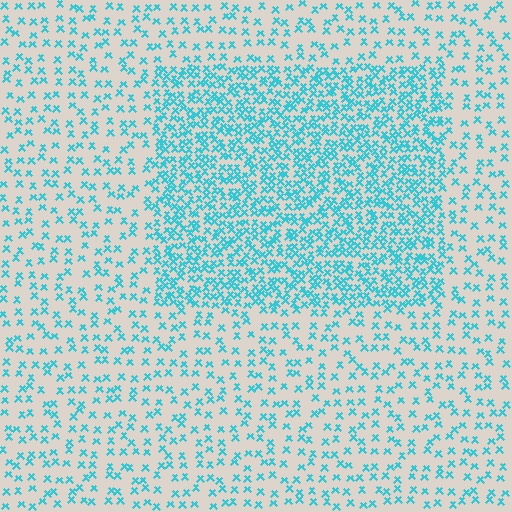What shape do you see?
I see a rectangle.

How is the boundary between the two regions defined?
The boundary is defined by a change in element density (approximately 2.5x ratio). All elements are the same color, size, and shape.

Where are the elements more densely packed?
The elements are more densely packed inside the rectangle boundary.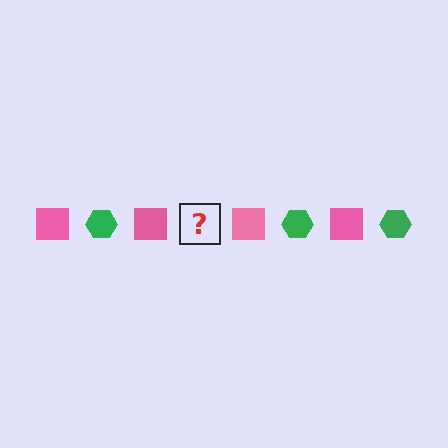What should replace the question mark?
The question mark should be replaced with a green hexagon.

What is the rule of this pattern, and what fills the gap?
The rule is that the pattern alternates between pink square and green hexagon. The gap should be filled with a green hexagon.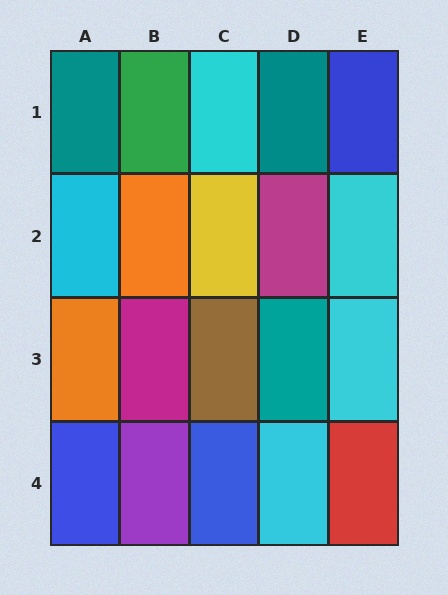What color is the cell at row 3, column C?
Brown.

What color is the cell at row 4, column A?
Blue.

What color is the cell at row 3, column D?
Teal.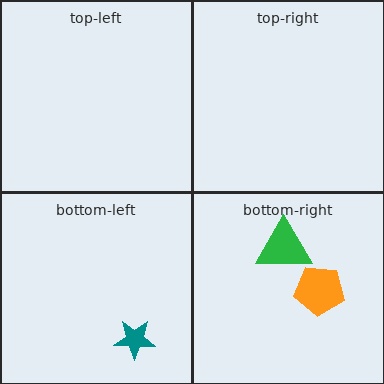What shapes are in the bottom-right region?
The green triangle, the orange pentagon.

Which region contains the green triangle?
The bottom-right region.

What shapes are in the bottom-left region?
The teal star.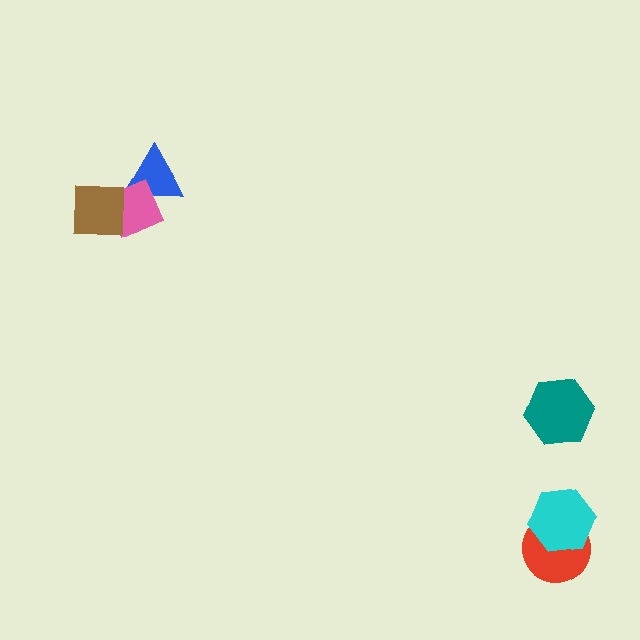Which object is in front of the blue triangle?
The pink diamond is in front of the blue triangle.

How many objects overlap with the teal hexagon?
0 objects overlap with the teal hexagon.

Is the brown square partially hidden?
No, no other shape covers it.